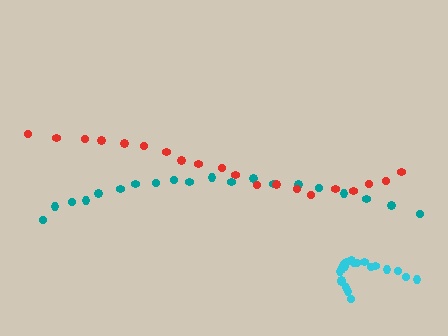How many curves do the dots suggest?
There are 3 distinct paths.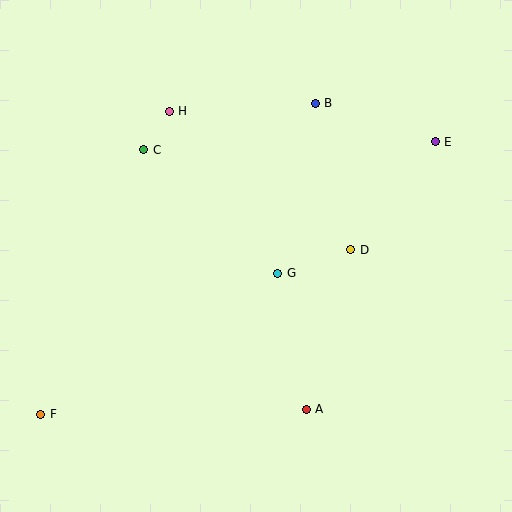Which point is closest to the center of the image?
Point G at (278, 273) is closest to the center.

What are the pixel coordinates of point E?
Point E is at (435, 142).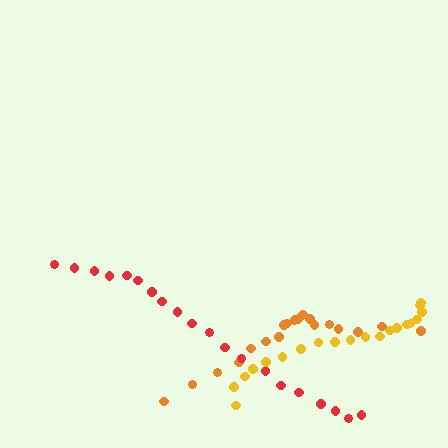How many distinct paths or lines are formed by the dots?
There are 3 distinct paths.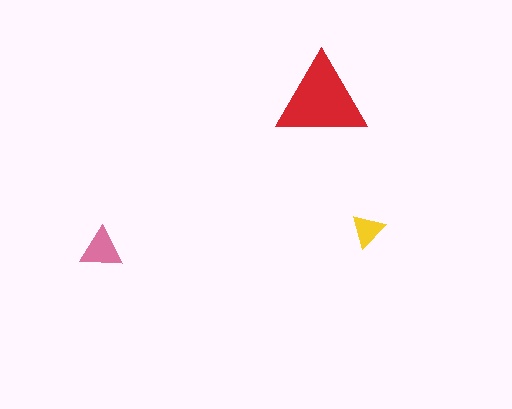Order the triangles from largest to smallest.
the red one, the pink one, the yellow one.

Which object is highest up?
The red triangle is topmost.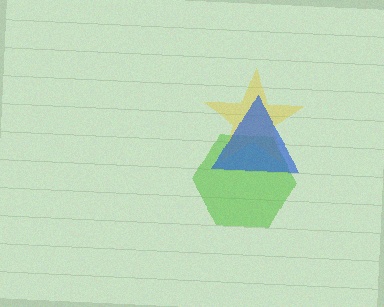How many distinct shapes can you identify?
There are 3 distinct shapes: a lime hexagon, a yellow star, a blue triangle.